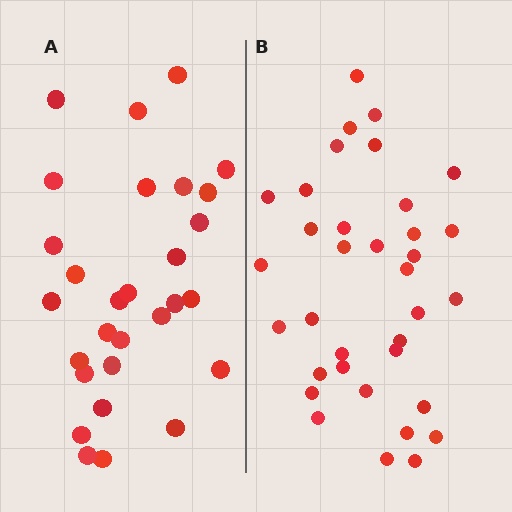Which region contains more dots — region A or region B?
Region B (the right region) has more dots.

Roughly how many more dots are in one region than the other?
Region B has about 6 more dots than region A.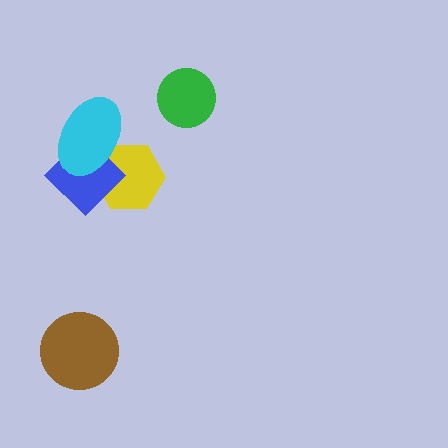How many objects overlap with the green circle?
0 objects overlap with the green circle.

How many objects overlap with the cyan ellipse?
2 objects overlap with the cyan ellipse.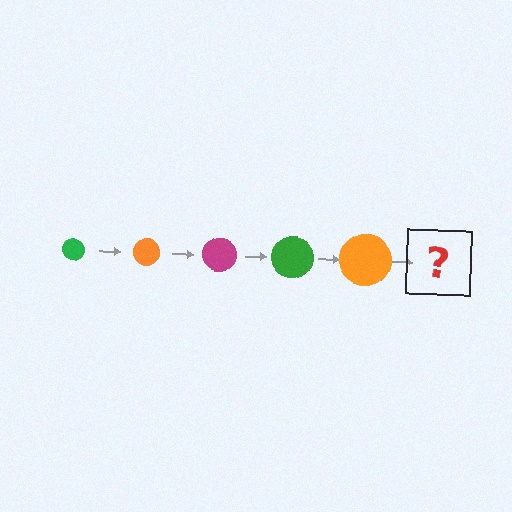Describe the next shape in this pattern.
It should be a magenta circle, larger than the previous one.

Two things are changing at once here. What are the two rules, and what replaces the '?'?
The two rules are that the circle grows larger each step and the color cycles through green, orange, and magenta. The '?' should be a magenta circle, larger than the previous one.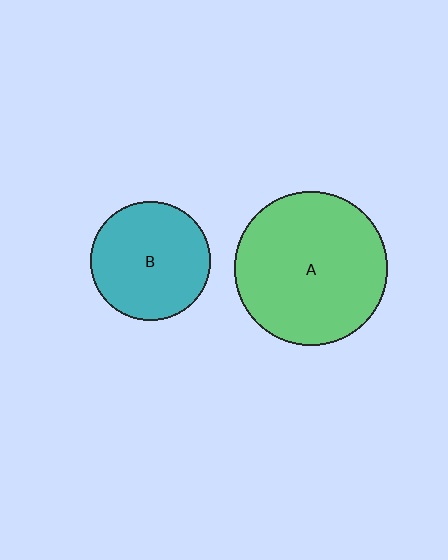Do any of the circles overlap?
No, none of the circles overlap.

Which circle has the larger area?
Circle A (green).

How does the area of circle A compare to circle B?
Approximately 1.7 times.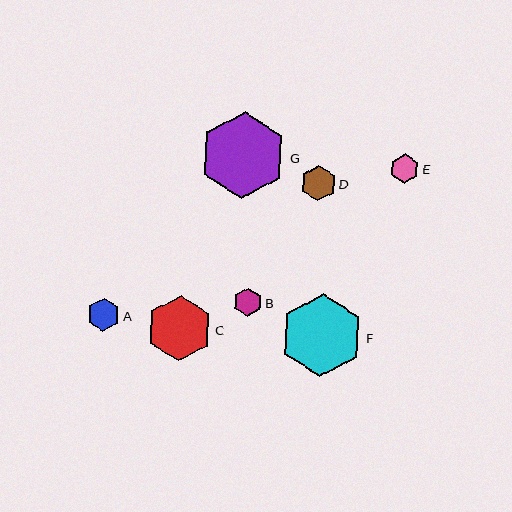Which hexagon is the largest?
Hexagon G is the largest with a size of approximately 87 pixels.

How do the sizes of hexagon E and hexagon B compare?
Hexagon E and hexagon B are approximately the same size.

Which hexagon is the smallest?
Hexagon B is the smallest with a size of approximately 29 pixels.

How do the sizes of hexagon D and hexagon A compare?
Hexagon D and hexagon A are approximately the same size.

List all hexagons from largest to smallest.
From largest to smallest: G, F, C, D, A, E, B.